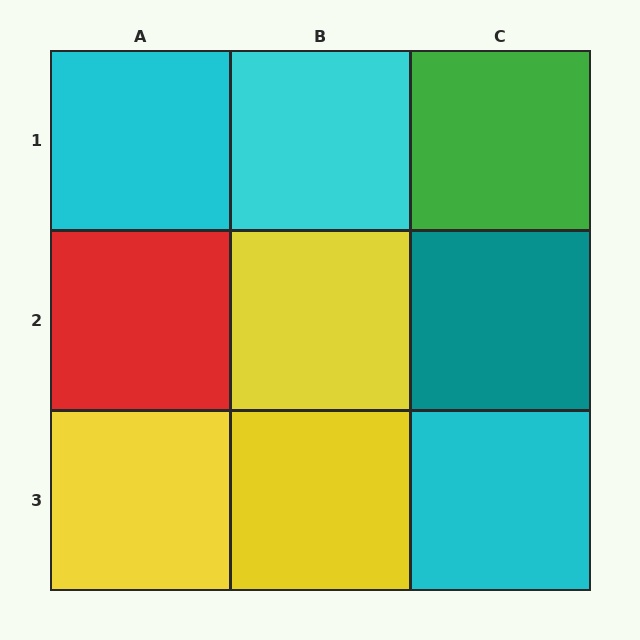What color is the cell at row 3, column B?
Yellow.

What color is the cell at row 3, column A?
Yellow.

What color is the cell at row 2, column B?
Yellow.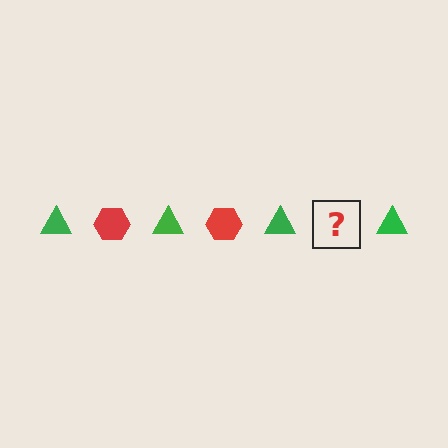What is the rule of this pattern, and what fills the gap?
The rule is that the pattern alternates between green triangle and red hexagon. The gap should be filled with a red hexagon.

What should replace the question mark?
The question mark should be replaced with a red hexagon.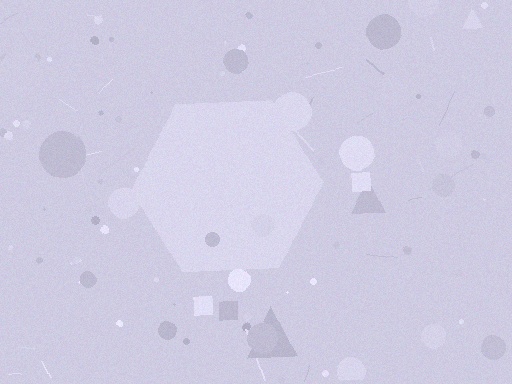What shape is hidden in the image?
A hexagon is hidden in the image.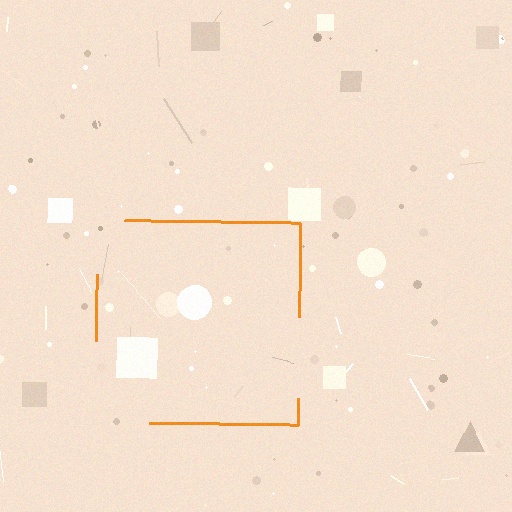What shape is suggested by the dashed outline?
The dashed outline suggests a square.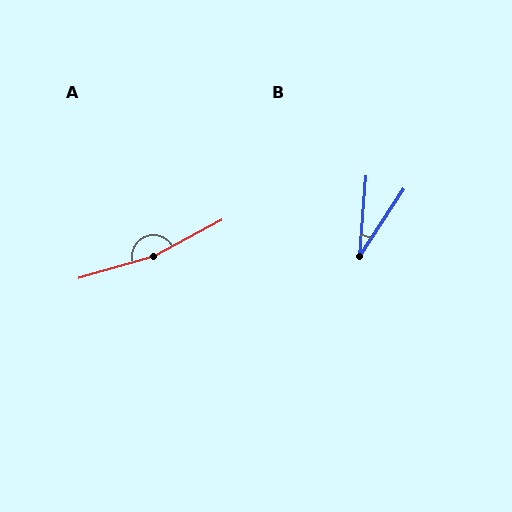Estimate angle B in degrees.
Approximately 29 degrees.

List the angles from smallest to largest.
B (29°), A (168°).